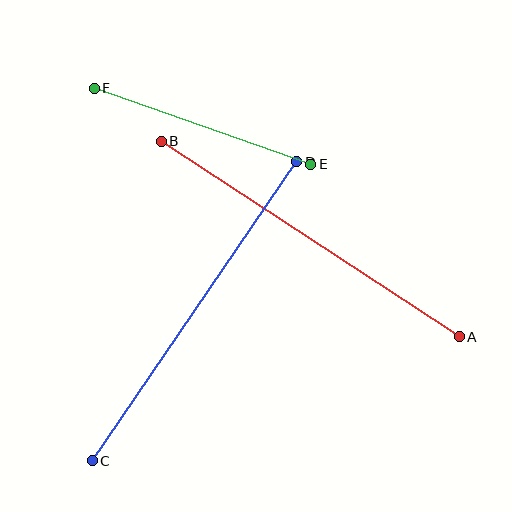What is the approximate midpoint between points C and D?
The midpoint is at approximately (195, 311) pixels.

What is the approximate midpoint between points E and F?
The midpoint is at approximately (202, 126) pixels.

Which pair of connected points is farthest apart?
Points C and D are farthest apart.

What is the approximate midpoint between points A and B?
The midpoint is at approximately (310, 239) pixels.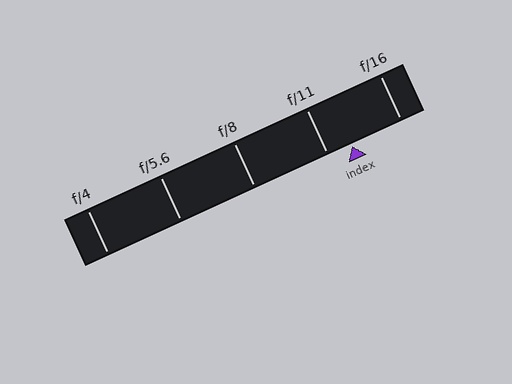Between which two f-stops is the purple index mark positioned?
The index mark is between f/11 and f/16.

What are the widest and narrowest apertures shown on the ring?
The widest aperture shown is f/4 and the narrowest is f/16.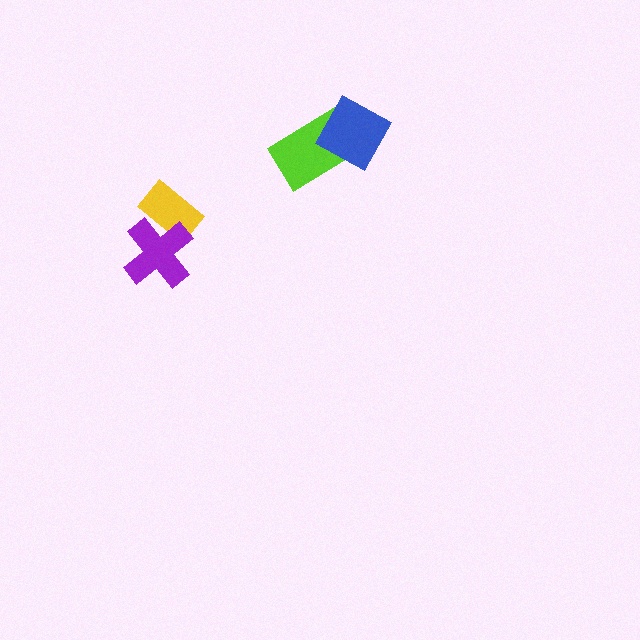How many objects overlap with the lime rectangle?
1 object overlaps with the lime rectangle.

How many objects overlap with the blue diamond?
1 object overlaps with the blue diamond.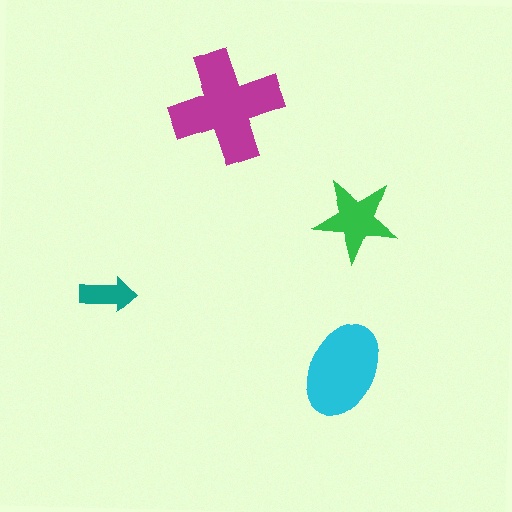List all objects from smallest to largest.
The teal arrow, the green star, the cyan ellipse, the magenta cross.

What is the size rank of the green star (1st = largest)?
3rd.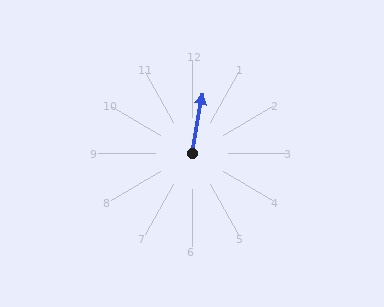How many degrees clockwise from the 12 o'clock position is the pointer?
Approximately 10 degrees.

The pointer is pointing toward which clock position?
Roughly 12 o'clock.